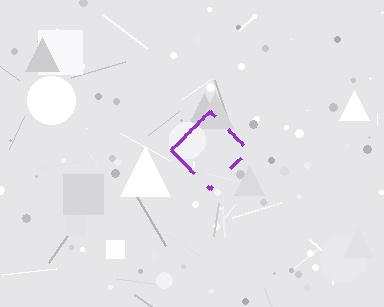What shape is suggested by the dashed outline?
The dashed outline suggests a diamond.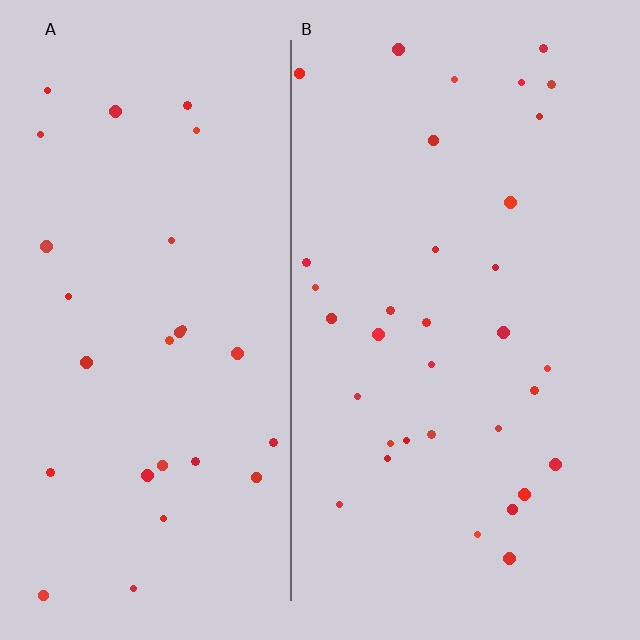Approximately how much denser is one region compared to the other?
Approximately 1.2× — region B over region A.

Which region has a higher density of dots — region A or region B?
B (the right).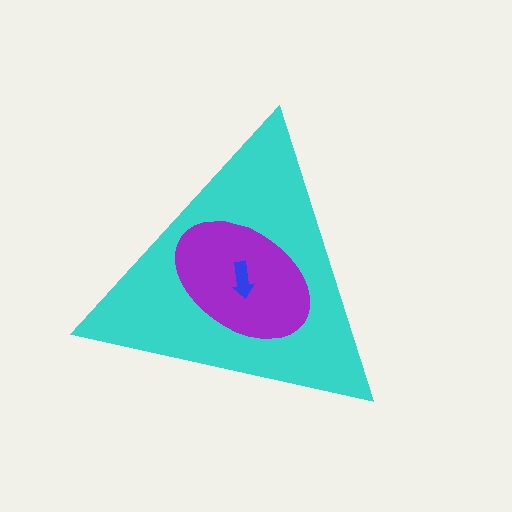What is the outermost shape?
The cyan triangle.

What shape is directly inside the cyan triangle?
The purple ellipse.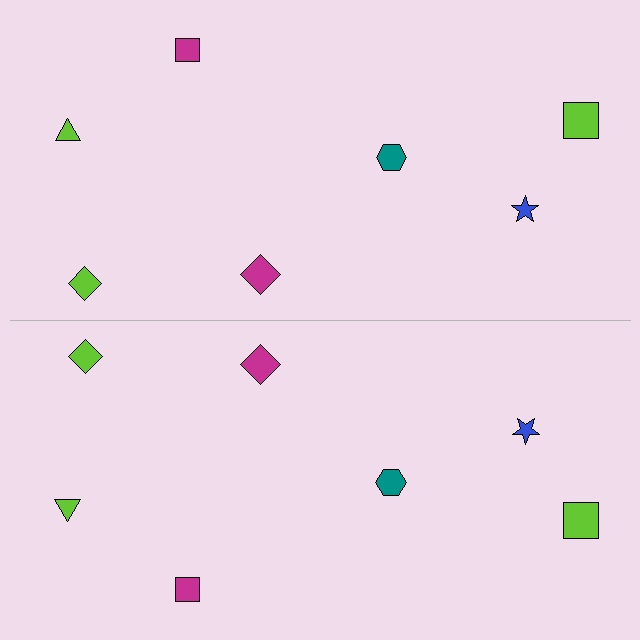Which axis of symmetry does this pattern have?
The pattern has a horizontal axis of symmetry running through the center of the image.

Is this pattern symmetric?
Yes, this pattern has bilateral (reflection) symmetry.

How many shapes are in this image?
There are 14 shapes in this image.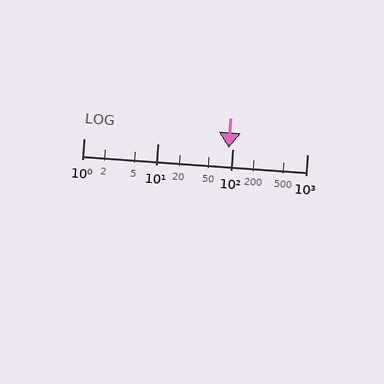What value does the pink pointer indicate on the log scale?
The pointer indicates approximately 88.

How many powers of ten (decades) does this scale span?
The scale spans 3 decades, from 1 to 1000.